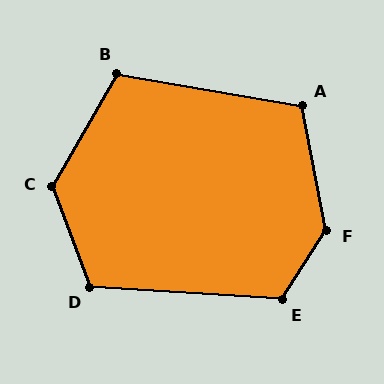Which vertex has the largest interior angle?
F, at approximately 136 degrees.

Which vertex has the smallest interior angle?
B, at approximately 110 degrees.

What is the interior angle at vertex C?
Approximately 130 degrees (obtuse).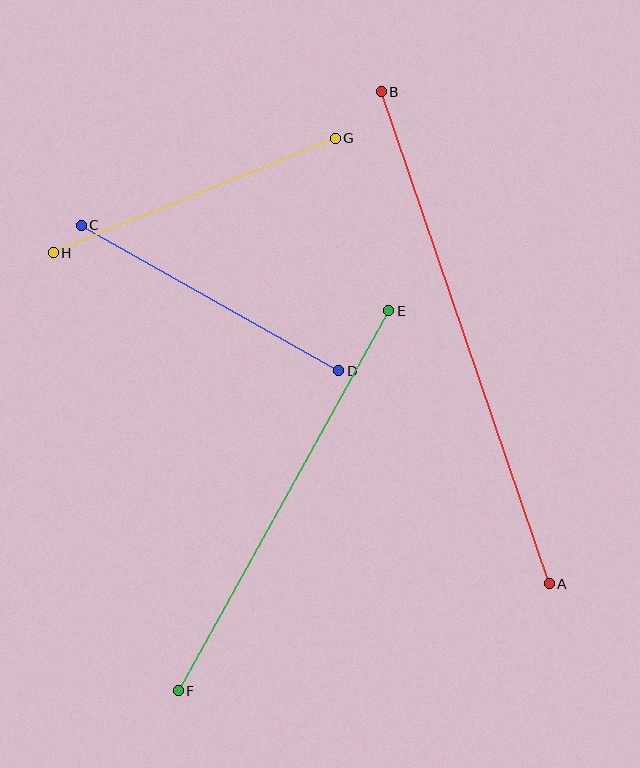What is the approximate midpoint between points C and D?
The midpoint is at approximately (210, 298) pixels.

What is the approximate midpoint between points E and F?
The midpoint is at approximately (284, 501) pixels.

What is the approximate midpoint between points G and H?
The midpoint is at approximately (194, 196) pixels.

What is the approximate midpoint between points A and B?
The midpoint is at approximately (465, 338) pixels.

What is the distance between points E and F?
The distance is approximately 434 pixels.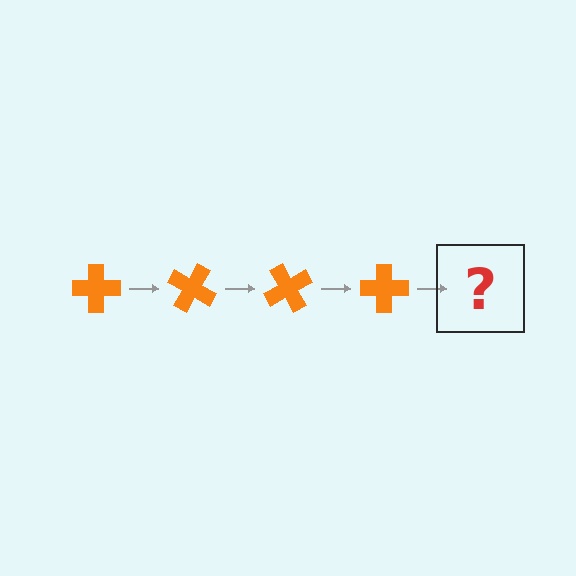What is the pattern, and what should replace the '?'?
The pattern is that the cross rotates 30 degrees each step. The '?' should be an orange cross rotated 120 degrees.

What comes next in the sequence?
The next element should be an orange cross rotated 120 degrees.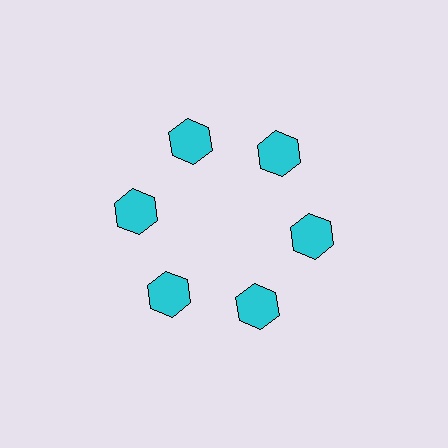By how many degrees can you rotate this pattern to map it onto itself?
The pattern maps onto itself every 60 degrees of rotation.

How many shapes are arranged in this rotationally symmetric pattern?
There are 6 shapes, arranged in 6 groups of 1.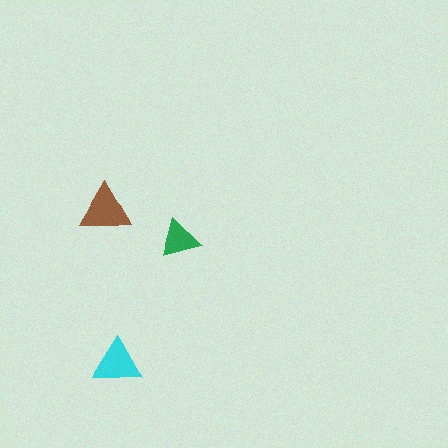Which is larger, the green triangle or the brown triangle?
The brown one.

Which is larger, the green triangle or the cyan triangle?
The cyan one.